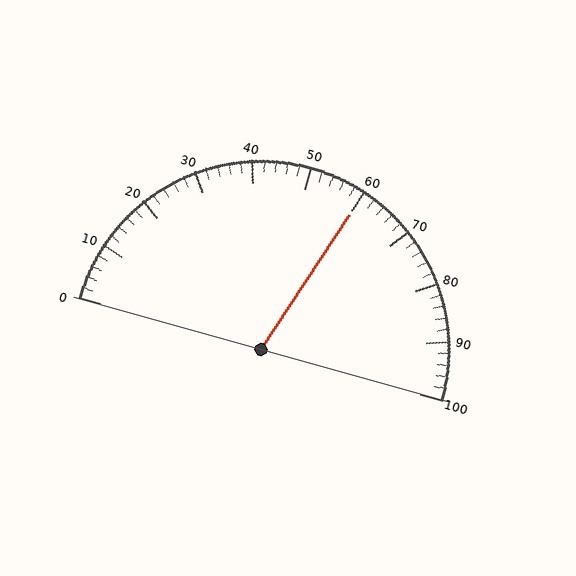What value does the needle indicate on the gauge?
The needle indicates approximately 60.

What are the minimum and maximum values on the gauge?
The gauge ranges from 0 to 100.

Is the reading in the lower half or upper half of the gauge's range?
The reading is in the upper half of the range (0 to 100).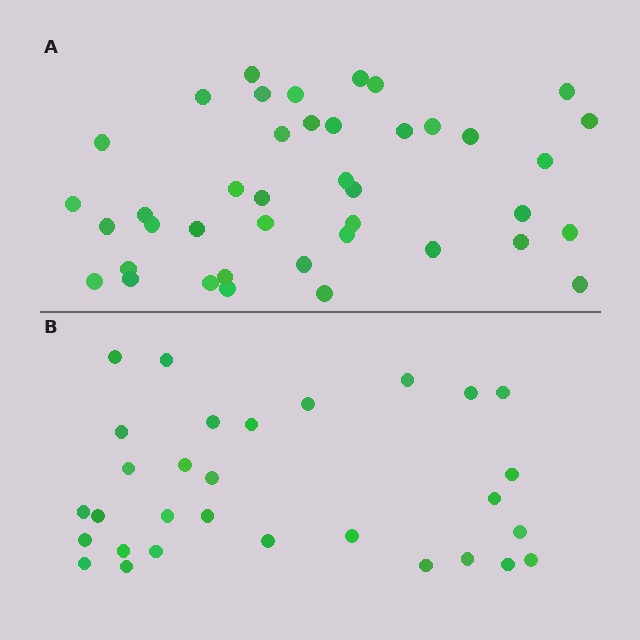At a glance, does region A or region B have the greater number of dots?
Region A (the top region) has more dots.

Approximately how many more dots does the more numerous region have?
Region A has roughly 12 or so more dots than region B.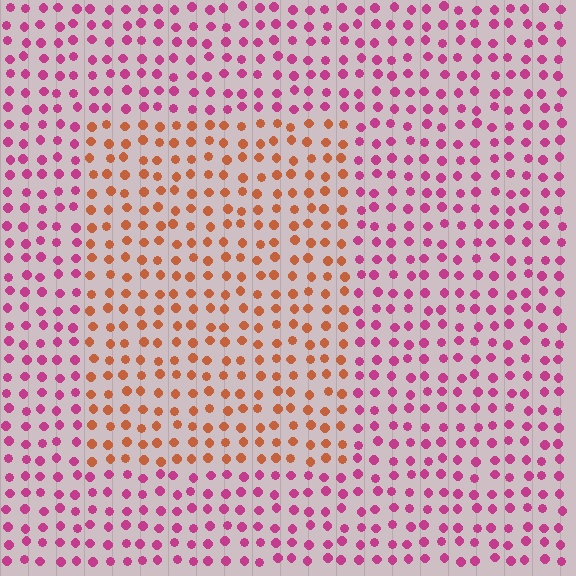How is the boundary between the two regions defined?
The boundary is defined purely by a slight shift in hue (about 53 degrees). Spacing, size, and orientation are identical on both sides.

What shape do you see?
I see a rectangle.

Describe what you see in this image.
The image is filled with small magenta elements in a uniform arrangement. A rectangle-shaped region is visible where the elements are tinted to a slightly different hue, forming a subtle color boundary.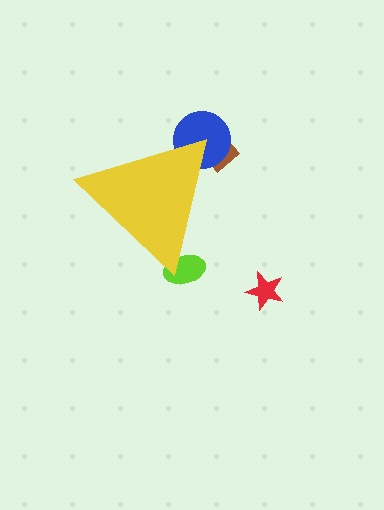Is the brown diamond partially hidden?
Yes, the brown diamond is partially hidden behind the yellow triangle.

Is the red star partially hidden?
No, the red star is fully visible.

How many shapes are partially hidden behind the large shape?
4 shapes are partially hidden.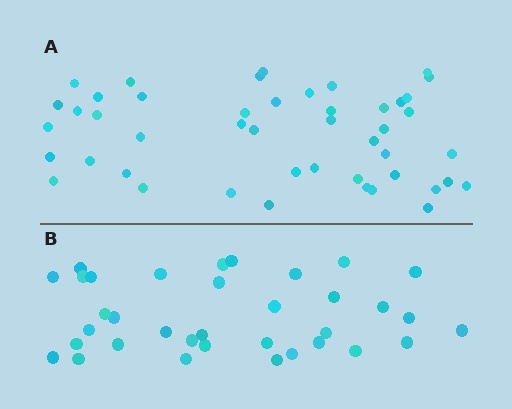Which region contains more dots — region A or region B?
Region A (the top region) has more dots.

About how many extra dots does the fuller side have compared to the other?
Region A has roughly 12 or so more dots than region B.